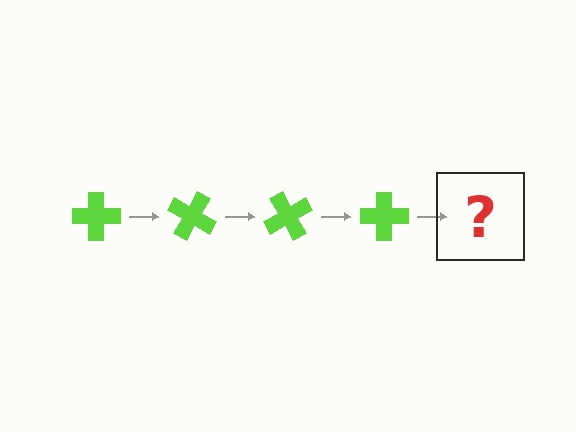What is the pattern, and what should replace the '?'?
The pattern is that the cross rotates 30 degrees each step. The '?' should be a lime cross rotated 120 degrees.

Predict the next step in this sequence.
The next step is a lime cross rotated 120 degrees.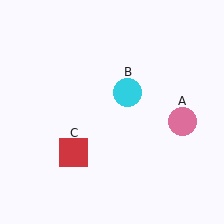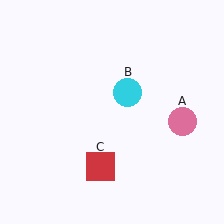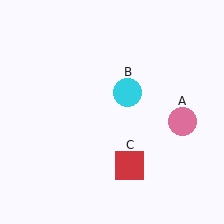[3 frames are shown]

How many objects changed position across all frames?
1 object changed position: red square (object C).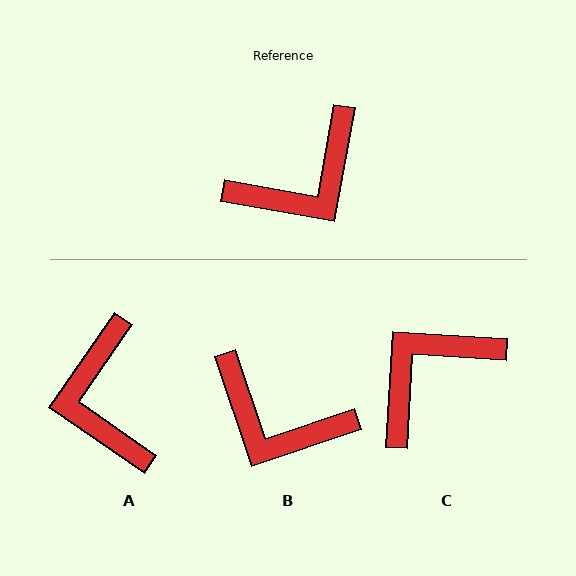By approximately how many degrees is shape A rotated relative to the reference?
Approximately 114 degrees clockwise.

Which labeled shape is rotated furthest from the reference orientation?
C, about 173 degrees away.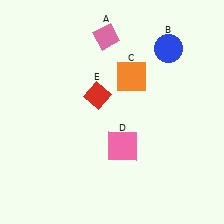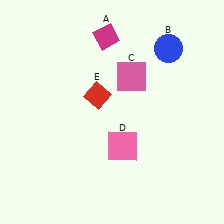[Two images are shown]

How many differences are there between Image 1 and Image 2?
There are 2 differences between the two images.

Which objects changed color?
A changed from pink to magenta. C changed from orange to pink.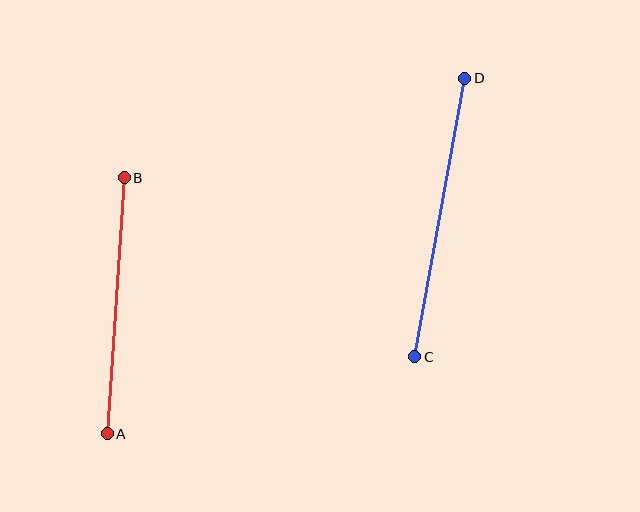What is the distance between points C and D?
The distance is approximately 283 pixels.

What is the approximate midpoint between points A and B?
The midpoint is at approximately (116, 306) pixels.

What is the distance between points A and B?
The distance is approximately 256 pixels.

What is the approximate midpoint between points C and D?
The midpoint is at approximately (440, 218) pixels.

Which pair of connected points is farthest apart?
Points C and D are farthest apart.